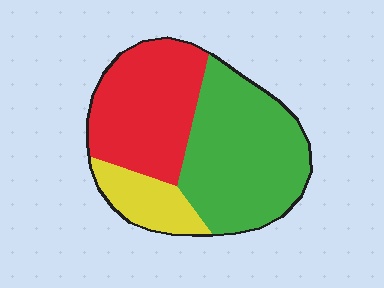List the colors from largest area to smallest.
From largest to smallest: green, red, yellow.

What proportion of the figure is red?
Red covers roughly 40% of the figure.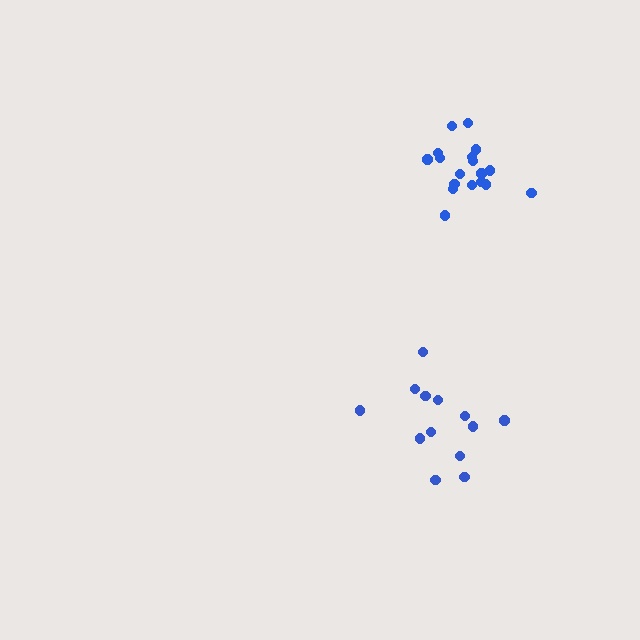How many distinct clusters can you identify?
There are 2 distinct clusters.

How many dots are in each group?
Group 1: 13 dots, Group 2: 18 dots (31 total).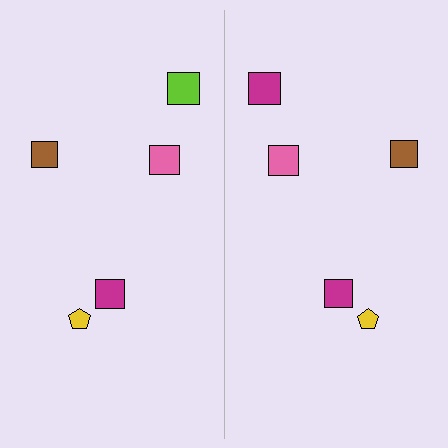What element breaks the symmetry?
The magenta square on the right side breaks the symmetry — its mirror counterpart is lime.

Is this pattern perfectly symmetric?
No, the pattern is not perfectly symmetric. The magenta square on the right side breaks the symmetry — its mirror counterpart is lime.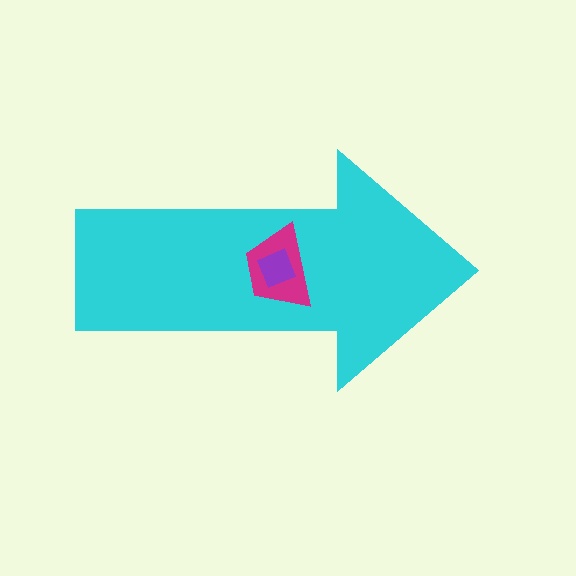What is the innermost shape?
The purple diamond.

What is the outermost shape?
The cyan arrow.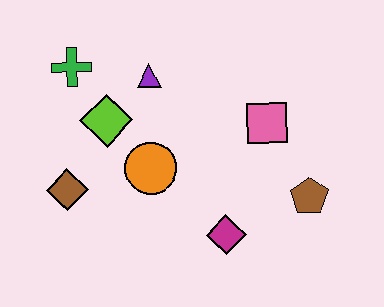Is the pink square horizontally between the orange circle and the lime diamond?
No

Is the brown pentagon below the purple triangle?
Yes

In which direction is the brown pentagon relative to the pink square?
The brown pentagon is below the pink square.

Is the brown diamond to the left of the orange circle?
Yes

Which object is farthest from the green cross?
The brown pentagon is farthest from the green cross.